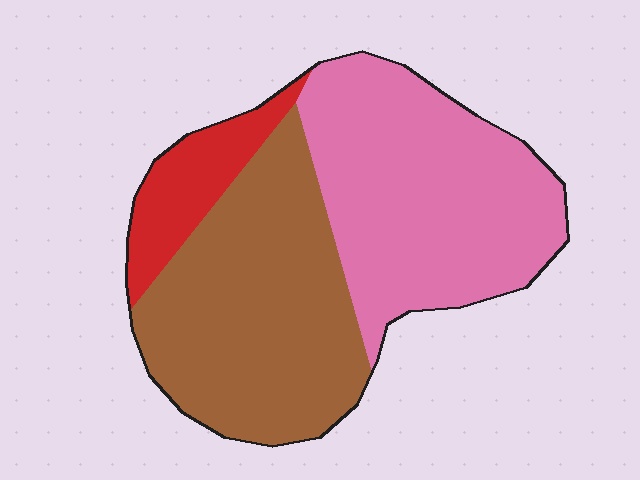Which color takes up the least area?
Red, at roughly 10%.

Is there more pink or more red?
Pink.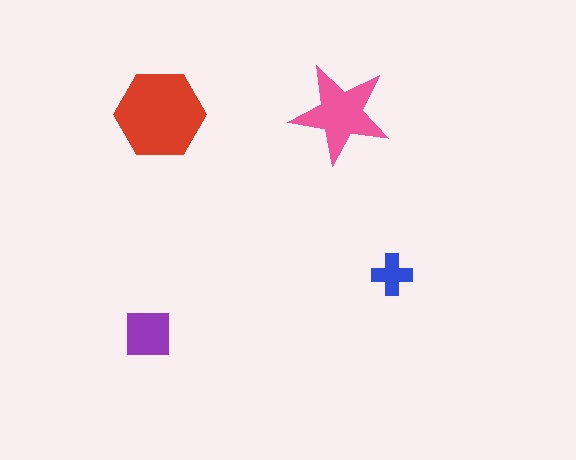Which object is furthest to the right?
The blue cross is rightmost.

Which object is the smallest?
The blue cross.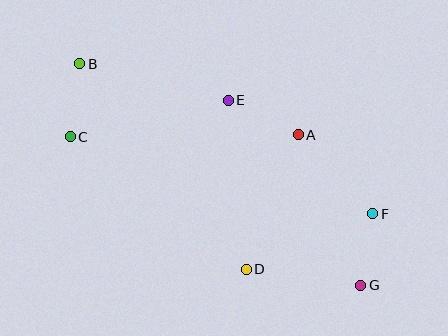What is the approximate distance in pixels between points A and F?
The distance between A and F is approximately 108 pixels.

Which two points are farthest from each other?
Points B and G are farthest from each other.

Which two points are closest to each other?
Points F and G are closest to each other.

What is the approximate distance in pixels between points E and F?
The distance between E and F is approximately 183 pixels.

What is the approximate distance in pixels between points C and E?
The distance between C and E is approximately 162 pixels.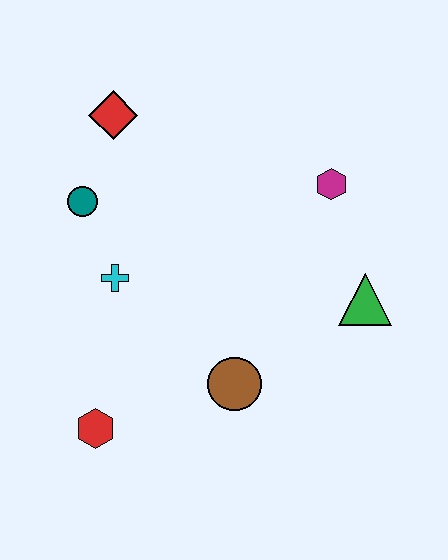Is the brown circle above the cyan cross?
No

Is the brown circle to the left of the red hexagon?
No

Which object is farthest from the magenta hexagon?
The red hexagon is farthest from the magenta hexagon.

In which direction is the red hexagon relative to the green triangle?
The red hexagon is to the left of the green triangle.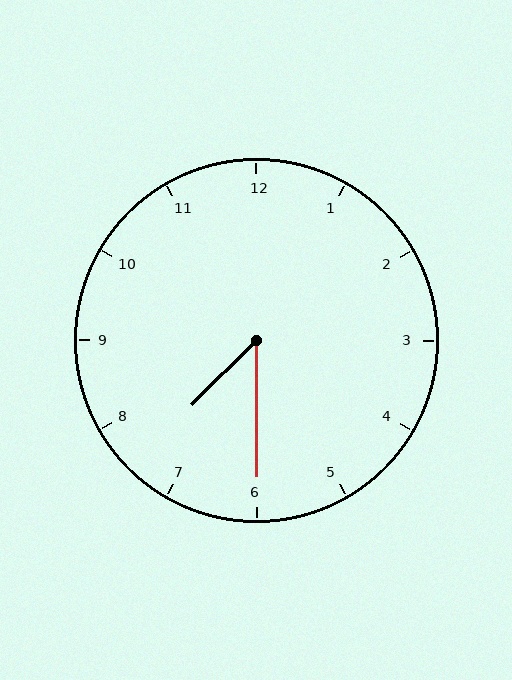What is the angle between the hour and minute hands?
Approximately 45 degrees.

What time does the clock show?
7:30.